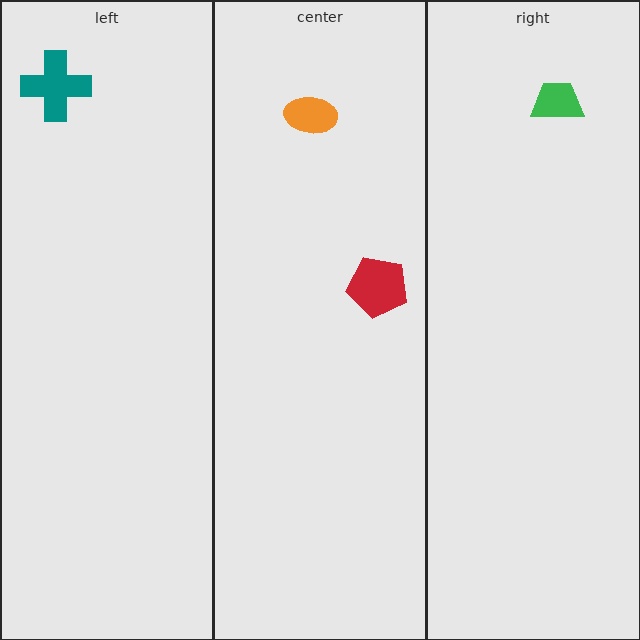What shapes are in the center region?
The orange ellipse, the red pentagon.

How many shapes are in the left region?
1.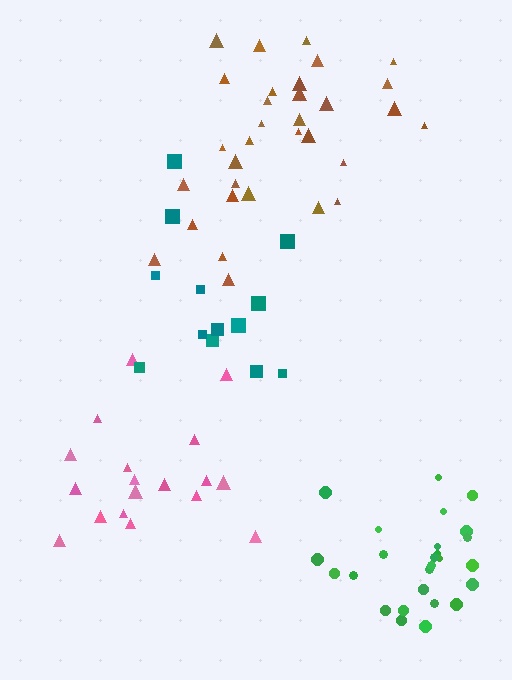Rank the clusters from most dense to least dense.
green, brown, pink, teal.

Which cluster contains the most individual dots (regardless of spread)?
Brown (32).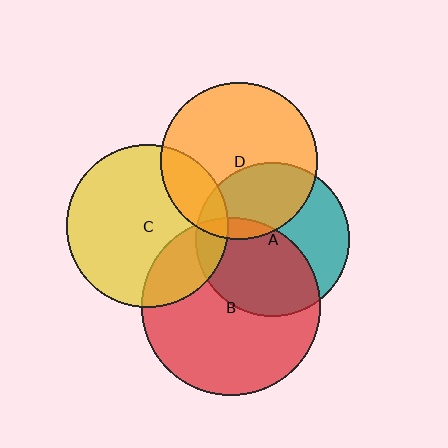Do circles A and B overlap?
Yes.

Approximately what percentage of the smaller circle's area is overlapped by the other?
Approximately 50%.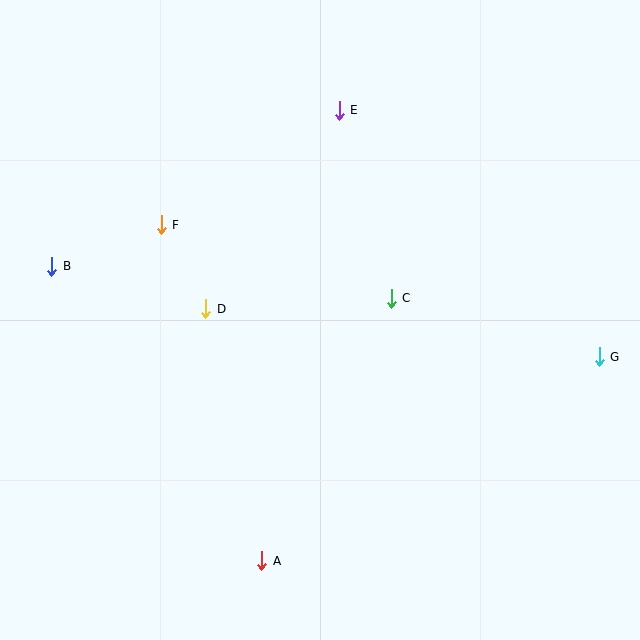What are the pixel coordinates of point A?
Point A is at (262, 561).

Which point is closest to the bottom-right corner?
Point G is closest to the bottom-right corner.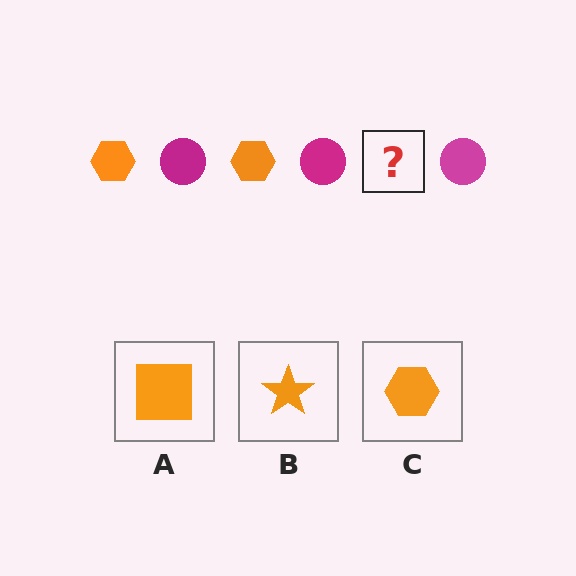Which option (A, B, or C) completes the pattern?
C.